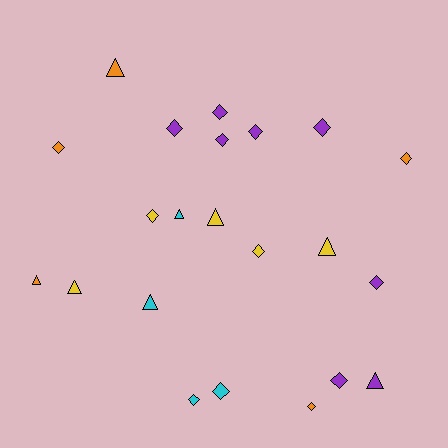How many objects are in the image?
There are 22 objects.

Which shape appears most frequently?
Diamond, with 14 objects.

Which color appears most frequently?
Purple, with 8 objects.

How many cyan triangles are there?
There are 2 cyan triangles.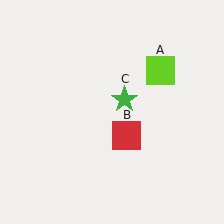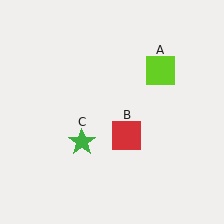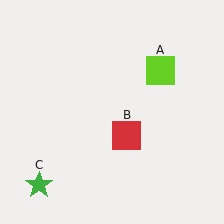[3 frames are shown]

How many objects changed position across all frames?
1 object changed position: green star (object C).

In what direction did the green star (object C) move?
The green star (object C) moved down and to the left.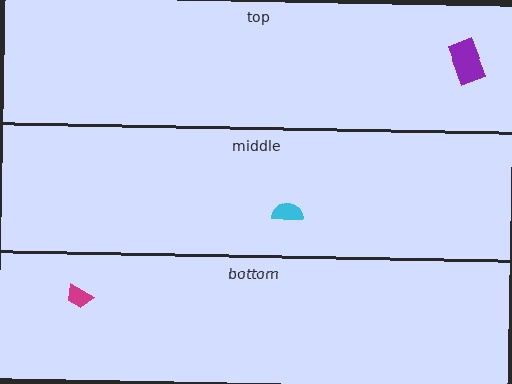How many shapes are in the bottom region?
1.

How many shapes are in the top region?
1.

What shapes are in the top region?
The purple rectangle.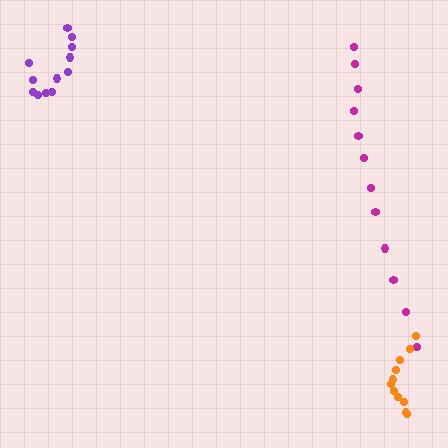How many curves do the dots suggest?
There are 3 distinct paths.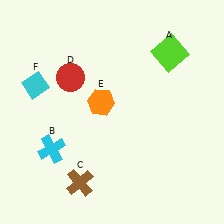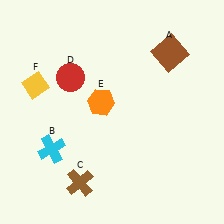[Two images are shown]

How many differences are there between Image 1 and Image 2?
There are 2 differences between the two images.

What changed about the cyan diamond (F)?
In Image 1, F is cyan. In Image 2, it changed to yellow.